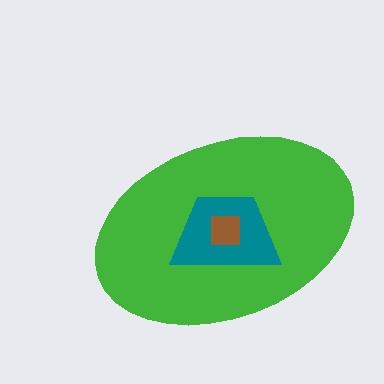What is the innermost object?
The brown square.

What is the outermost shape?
The green ellipse.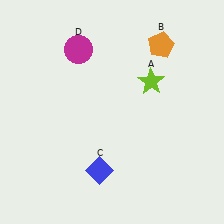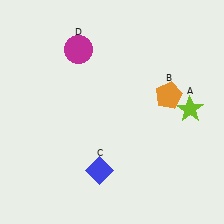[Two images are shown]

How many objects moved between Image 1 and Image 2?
2 objects moved between the two images.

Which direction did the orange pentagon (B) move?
The orange pentagon (B) moved down.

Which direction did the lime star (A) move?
The lime star (A) moved right.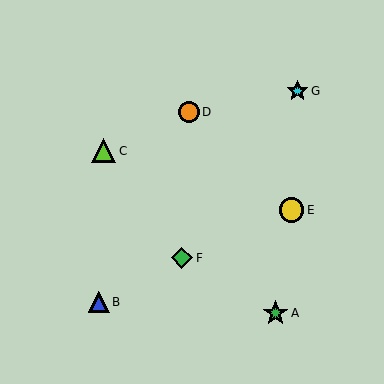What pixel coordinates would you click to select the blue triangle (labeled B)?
Click at (99, 302) to select the blue triangle B.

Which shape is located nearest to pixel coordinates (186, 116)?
The orange circle (labeled D) at (189, 112) is nearest to that location.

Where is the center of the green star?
The center of the green star is at (275, 313).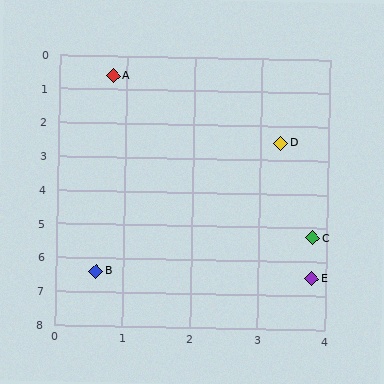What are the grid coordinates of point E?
Point E is at approximately (3.8, 6.5).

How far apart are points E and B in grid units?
Points E and B are about 3.2 grid units apart.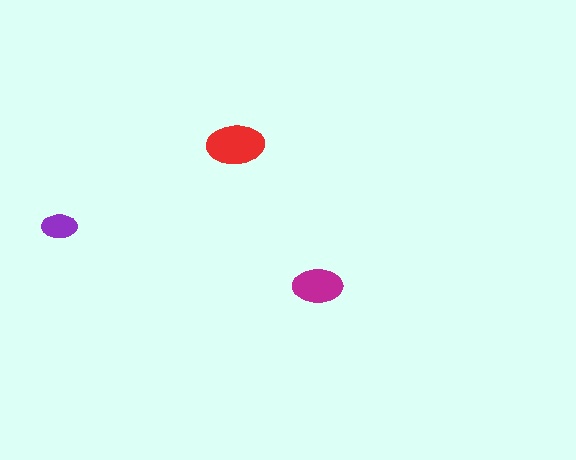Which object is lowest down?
The magenta ellipse is bottommost.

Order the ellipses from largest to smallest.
the red one, the magenta one, the purple one.